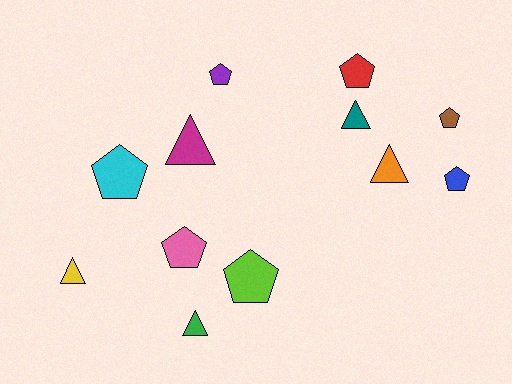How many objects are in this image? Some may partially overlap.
There are 12 objects.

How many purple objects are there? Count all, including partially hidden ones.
There is 1 purple object.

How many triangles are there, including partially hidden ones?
There are 5 triangles.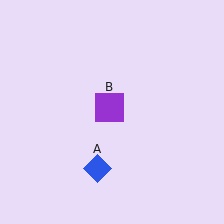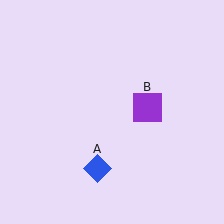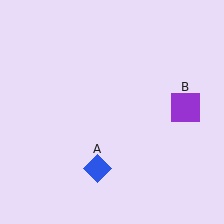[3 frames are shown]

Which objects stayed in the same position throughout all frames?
Blue diamond (object A) remained stationary.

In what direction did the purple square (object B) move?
The purple square (object B) moved right.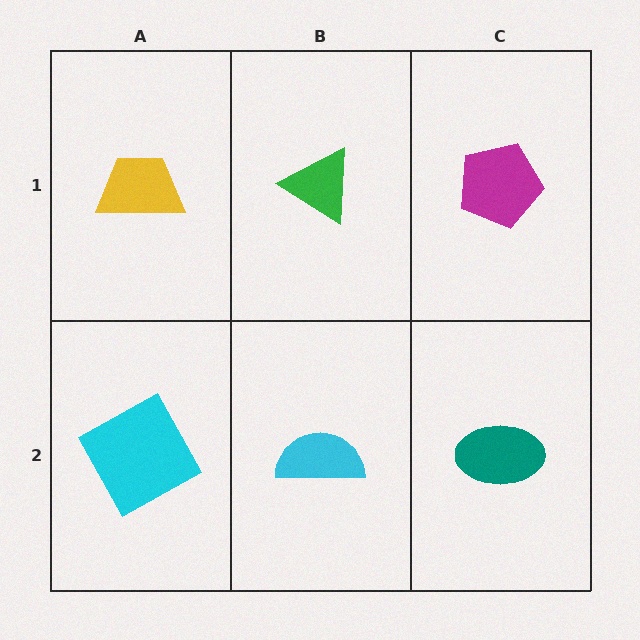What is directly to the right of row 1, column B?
A magenta pentagon.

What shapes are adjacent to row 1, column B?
A cyan semicircle (row 2, column B), a yellow trapezoid (row 1, column A), a magenta pentagon (row 1, column C).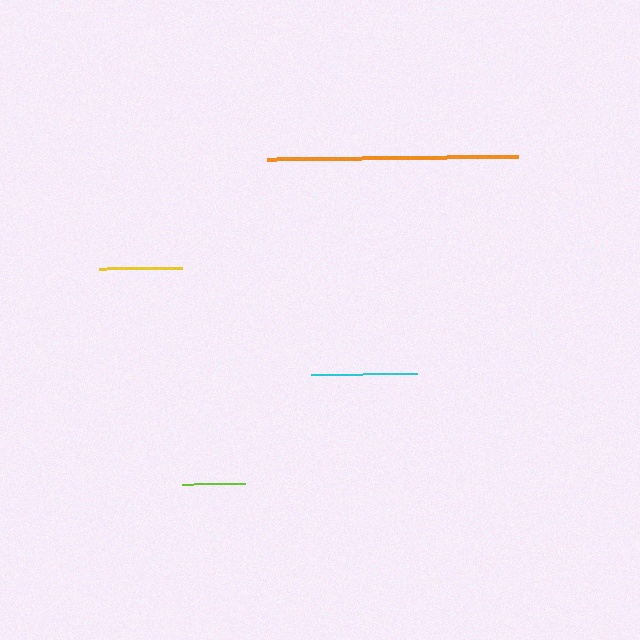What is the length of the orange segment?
The orange segment is approximately 251 pixels long.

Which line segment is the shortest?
The lime line is the shortest at approximately 64 pixels.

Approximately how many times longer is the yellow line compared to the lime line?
The yellow line is approximately 1.3 times the length of the lime line.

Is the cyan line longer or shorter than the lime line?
The cyan line is longer than the lime line.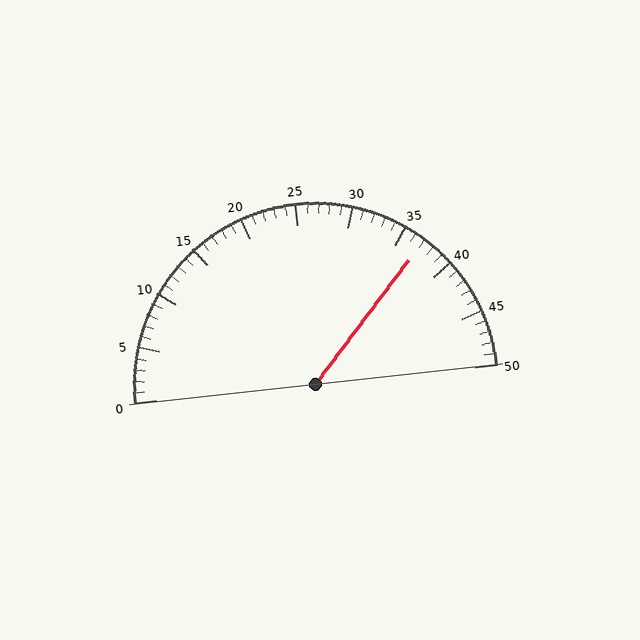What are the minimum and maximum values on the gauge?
The gauge ranges from 0 to 50.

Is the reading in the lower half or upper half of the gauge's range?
The reading is in the upper half of the range (0 to 50).